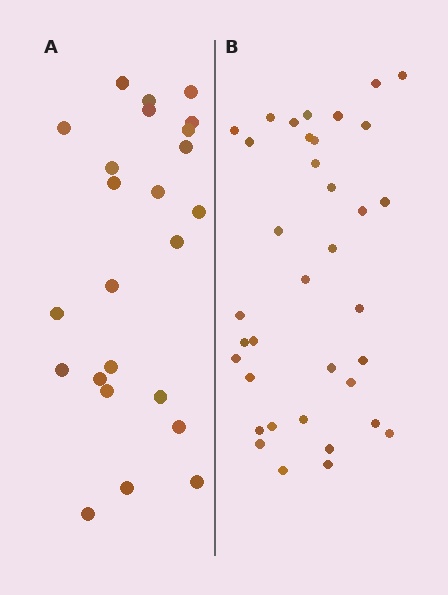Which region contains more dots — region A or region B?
Region B (the right region) has more dots.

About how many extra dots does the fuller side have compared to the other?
Region B has roughly 12 or so more dots than region A.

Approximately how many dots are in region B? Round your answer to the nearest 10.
About 40 dots. (The exact count is 36, which rounds to 40.)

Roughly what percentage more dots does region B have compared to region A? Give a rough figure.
About 50% more.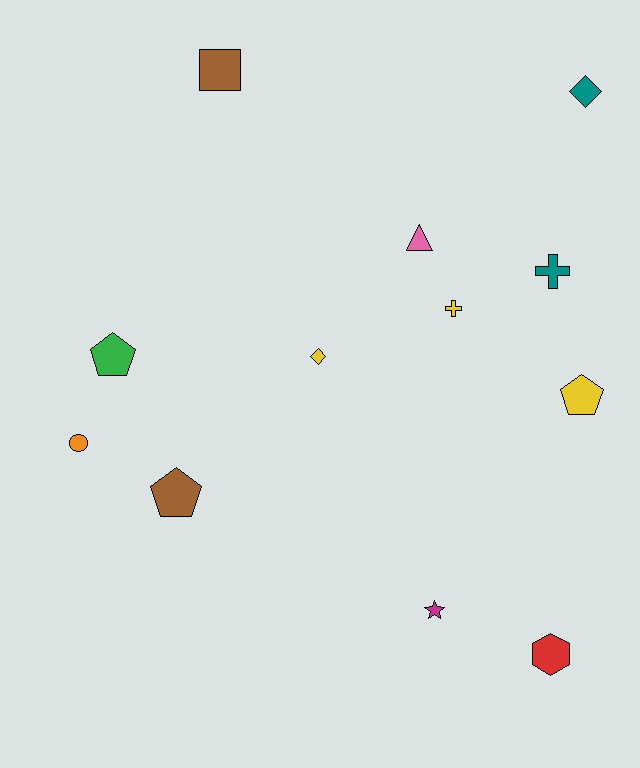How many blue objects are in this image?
There are no blue objects.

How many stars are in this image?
There is 1 star.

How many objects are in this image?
There are 12 objects.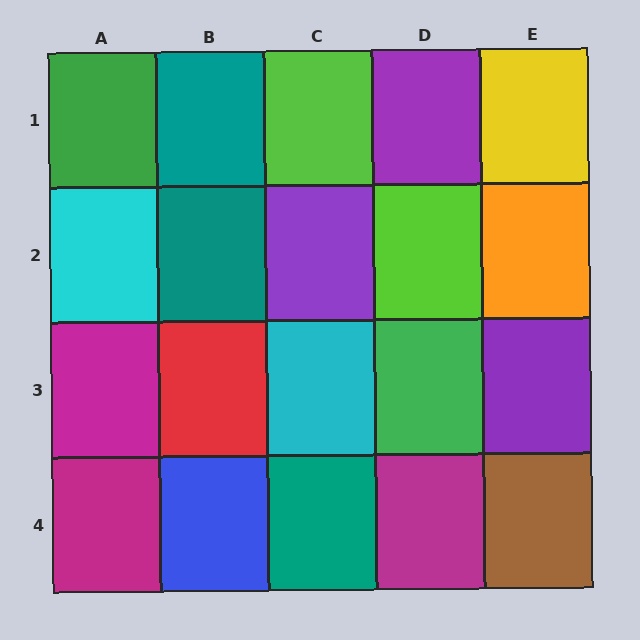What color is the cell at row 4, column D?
Magenta.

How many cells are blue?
1 cell is blue.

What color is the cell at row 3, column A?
Magenta.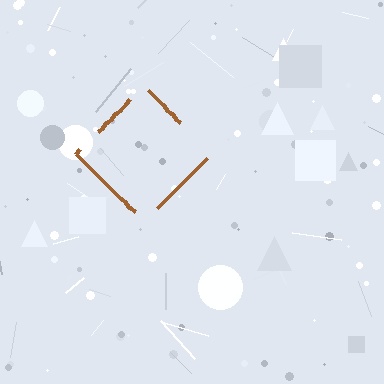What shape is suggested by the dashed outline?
The dashed outline suggests a diamond.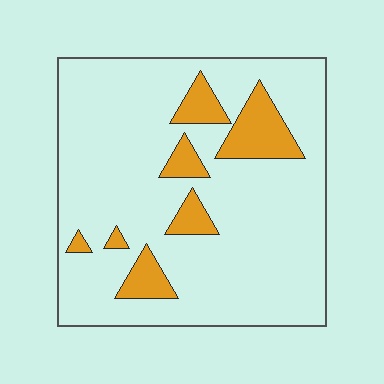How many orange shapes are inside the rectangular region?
7.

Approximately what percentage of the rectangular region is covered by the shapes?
Approximately 15%.